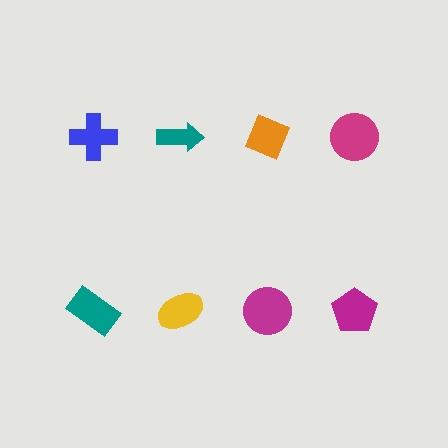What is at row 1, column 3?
An orange diamond.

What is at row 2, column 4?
A magenta pentagon.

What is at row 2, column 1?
A teal rectangle.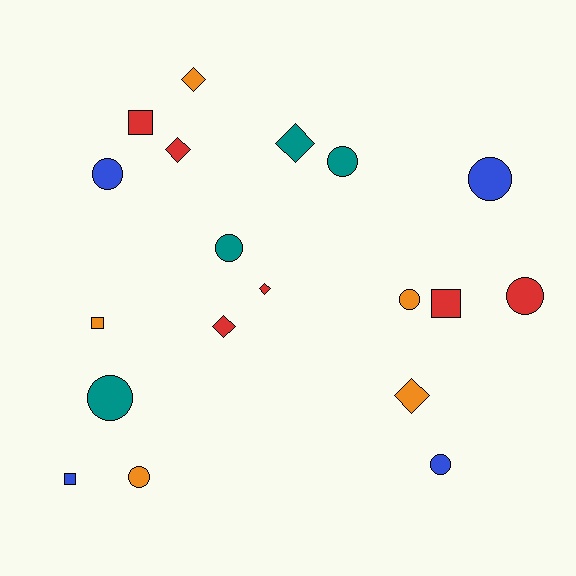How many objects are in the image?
There are 19 objects.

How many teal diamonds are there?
There is 1 teal diamond.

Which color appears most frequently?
Red, with 6 objects.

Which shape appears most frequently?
Circle, with 9 objects.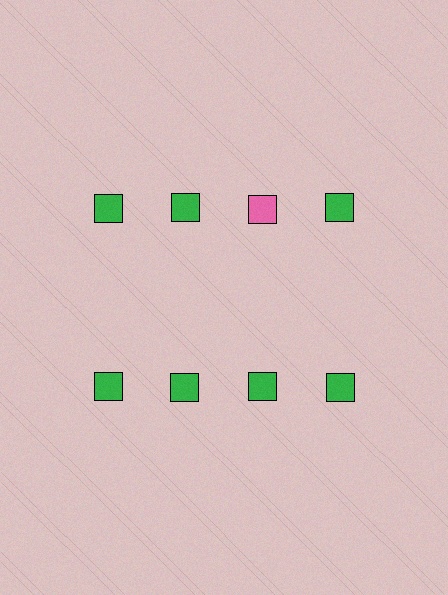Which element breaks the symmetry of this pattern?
The pink square in the top row, center column breaks the symmetry. All other shapes are green squares.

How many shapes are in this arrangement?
There are 8 shapes arranged in a grid pattern.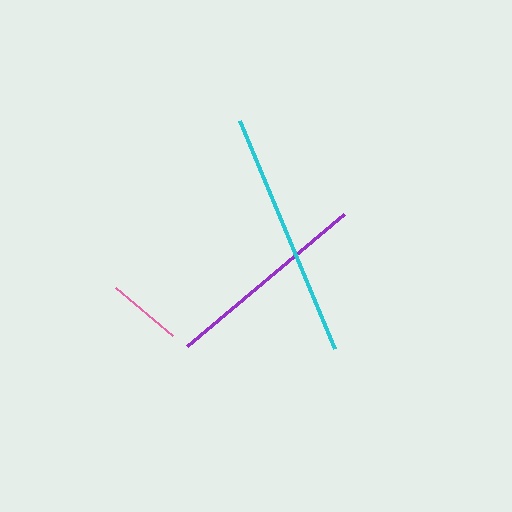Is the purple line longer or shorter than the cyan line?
The cyan line is longer than the purple line.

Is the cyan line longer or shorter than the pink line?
The cyan line is longer than the pink line.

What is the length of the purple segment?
The purple segment is approximately 205 pixels long.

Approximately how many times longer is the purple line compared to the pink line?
The purple line is approximately 2.7 times the length of the pink line.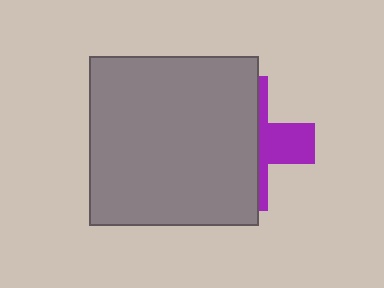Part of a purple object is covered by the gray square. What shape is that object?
It is a cross.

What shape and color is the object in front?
The object in front is a gray square.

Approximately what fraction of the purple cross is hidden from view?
Roughly 68% of the purple cross is hidden behind the gray square.